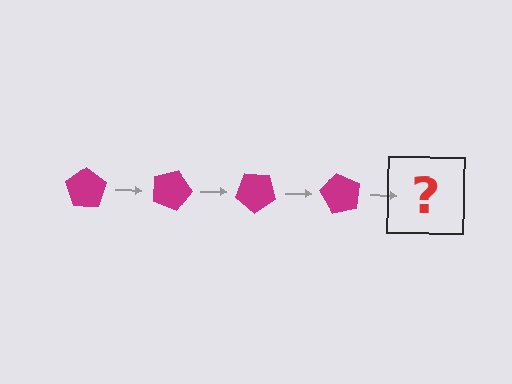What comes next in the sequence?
The next element should be a magenta pentagon rotated 80 degrees.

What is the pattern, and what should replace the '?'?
The pattern is that the pentagon rotates 20 degrees each step. The '?' should be a magenta pentagon rotated 80 degrees.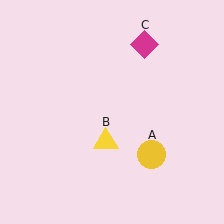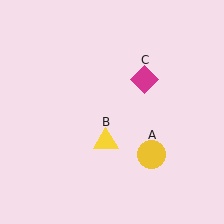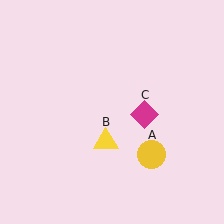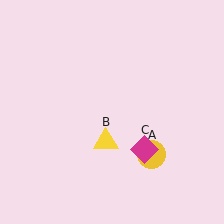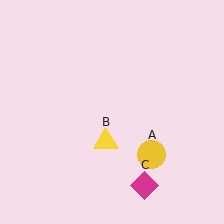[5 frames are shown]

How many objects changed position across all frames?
1 object changed position: magenta diamond (object C).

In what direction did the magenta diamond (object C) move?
The magenta diamond (object C) moved down.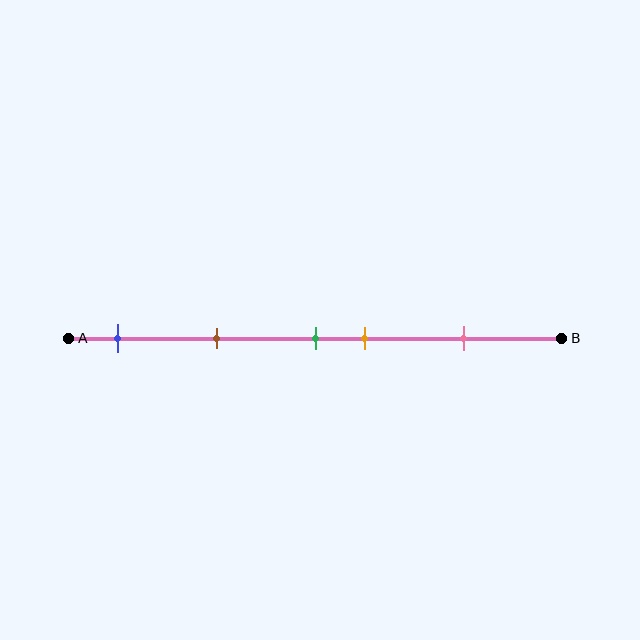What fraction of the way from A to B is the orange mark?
The orange mark is approximately 60% (0.6) of the way from A to B.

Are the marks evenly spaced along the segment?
No, the marks are not evenly spaced.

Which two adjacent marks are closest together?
The green and orange marks are the closest adjacent pair.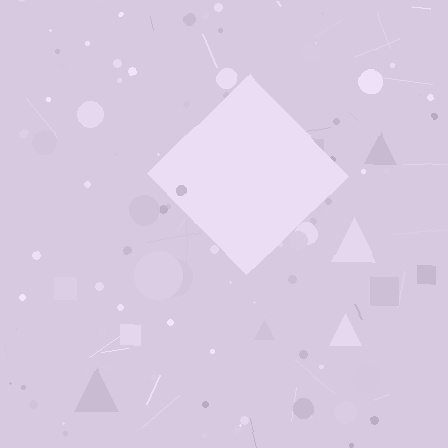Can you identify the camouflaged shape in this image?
The camouflaged shape is a diamond.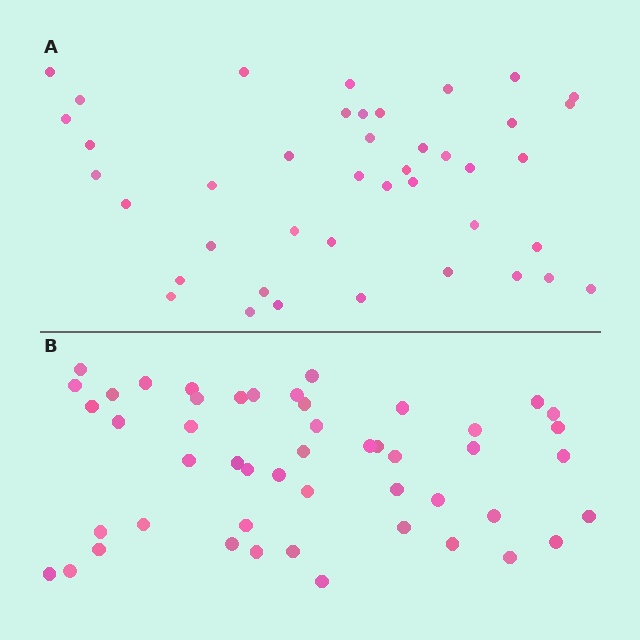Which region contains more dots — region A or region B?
Region B (the bottom region) has more dots.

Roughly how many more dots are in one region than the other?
Region B has roughly 8 or so more dots than region A.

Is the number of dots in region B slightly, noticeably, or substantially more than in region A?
Region B has only slightly more — the two regions are fairly close. The ratio is roughly 1.2 to 1.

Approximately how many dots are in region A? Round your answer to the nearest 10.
About 40 dots. (The exact count is 42, which rounds to 40.)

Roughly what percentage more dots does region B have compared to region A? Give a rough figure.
About 15% more.